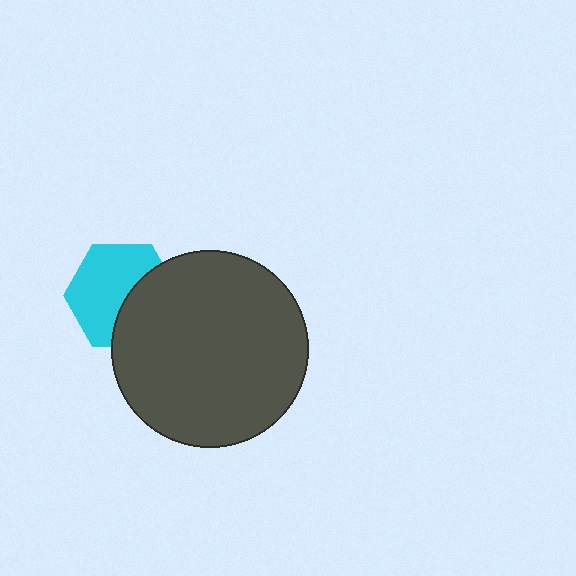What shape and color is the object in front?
The object in front is a dark gray circle.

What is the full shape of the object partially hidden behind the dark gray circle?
The partially hidden object is a cyan hexagon.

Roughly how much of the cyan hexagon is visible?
About half of it is visible (roughly 61%).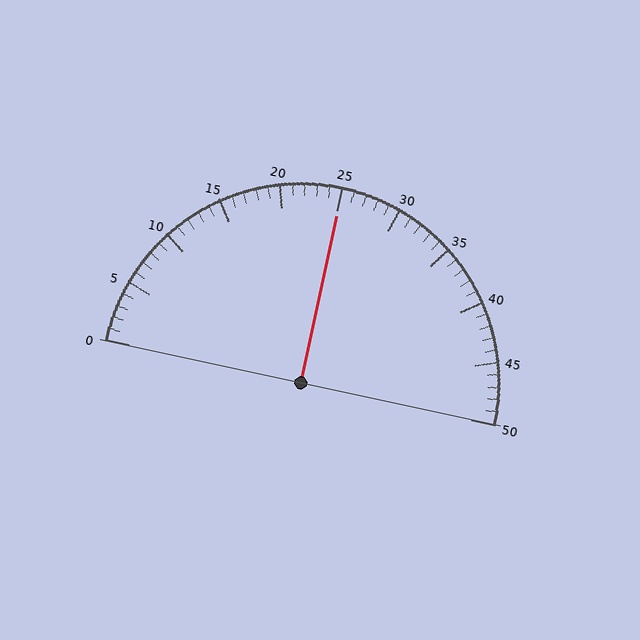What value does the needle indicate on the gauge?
The needle indicates approximately 25.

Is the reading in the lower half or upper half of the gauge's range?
The reading is in the upper half of the range (0 to 50).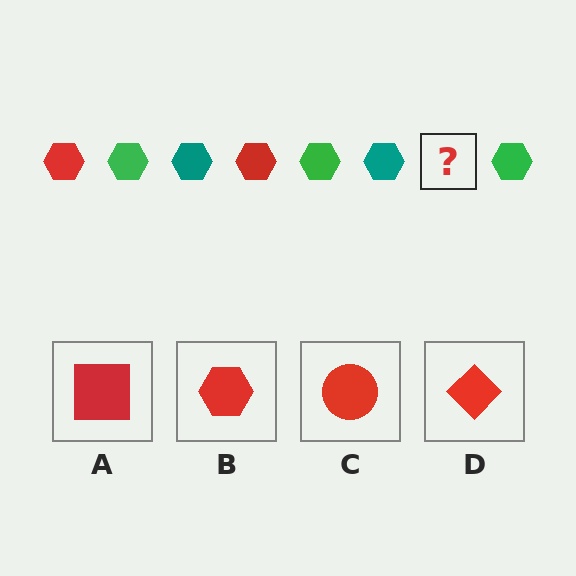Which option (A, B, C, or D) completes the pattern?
B.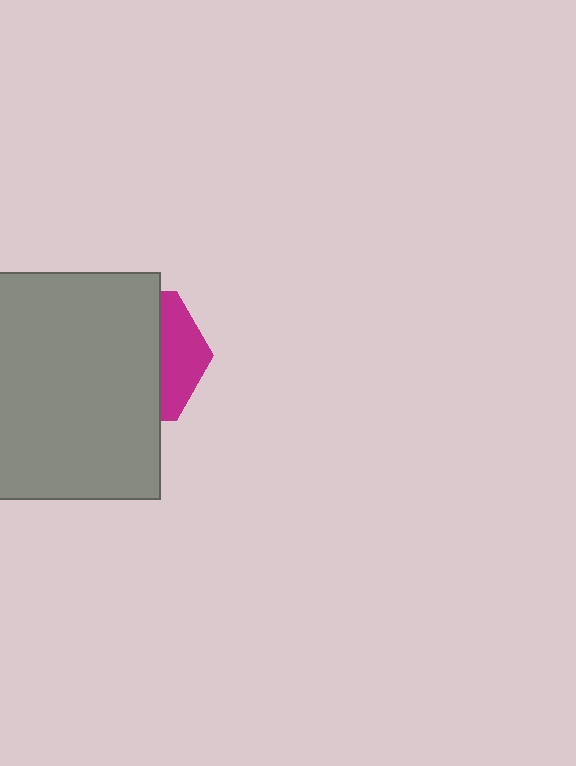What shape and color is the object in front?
The object in front is a gray square.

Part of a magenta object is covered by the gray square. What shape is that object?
It is a hexagon.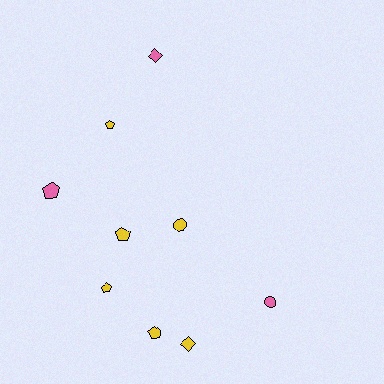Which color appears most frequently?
Yellow, with 6 objects.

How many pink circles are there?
There is 1 pink circle.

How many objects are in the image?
There are 9 objects.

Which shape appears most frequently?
Pentagon, with 5 objects.